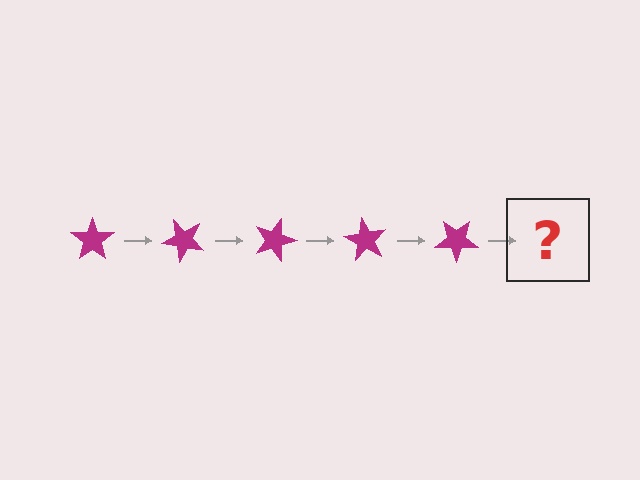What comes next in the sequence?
The next element should be a magenta star rotated 225 degrees.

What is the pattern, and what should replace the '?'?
The pattern is that the star rotates 45 degrees each step. The '?' should be a magenta star rotated 225 degrees.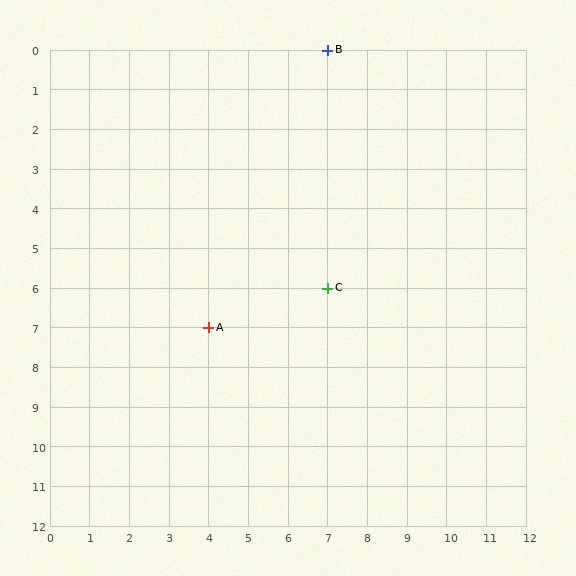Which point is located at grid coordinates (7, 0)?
Point B is at (7, 0).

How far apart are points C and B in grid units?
Points C and B are 6 rows apart.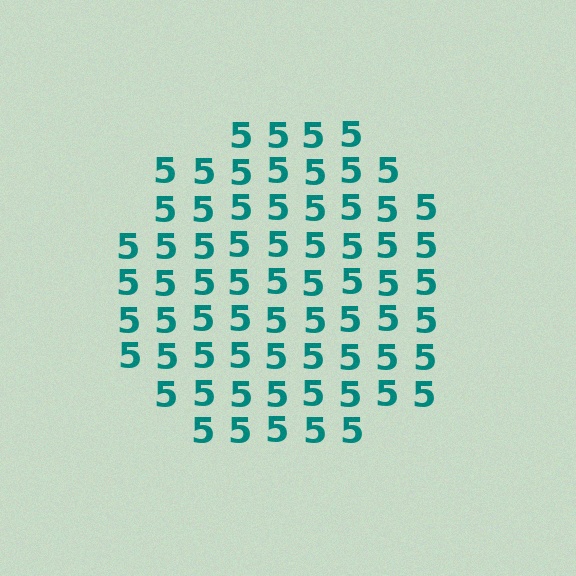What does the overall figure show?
The overall figure shows a circle.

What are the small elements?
The small elements are digit 5's.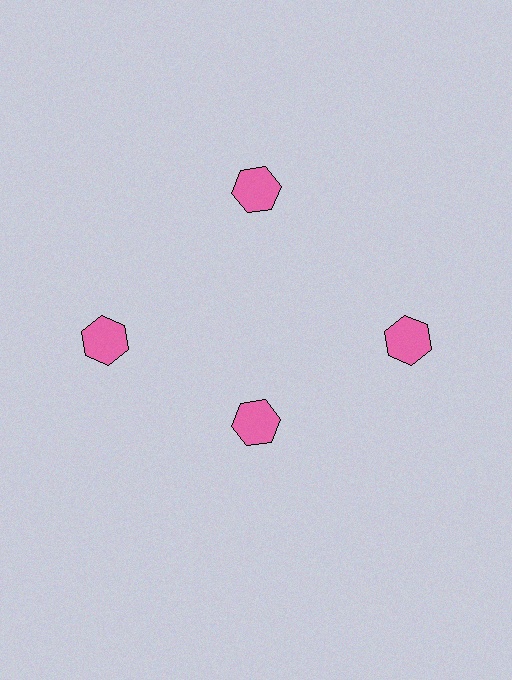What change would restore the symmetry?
The symmetry would be restored by moving it outward, back onto the ring so that all 4 hexagons sit at equal angles and equal distance from the center.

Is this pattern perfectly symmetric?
No. The 4 pink hexagons are arranged in a ring, but one element near the 6 o'clock position is pulled inward toward the center, breaking the 4-fold rotational symmetry.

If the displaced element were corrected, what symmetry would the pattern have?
It would have 4-fold rotational symmetry — the pattern would map onto itself every 90 degrees.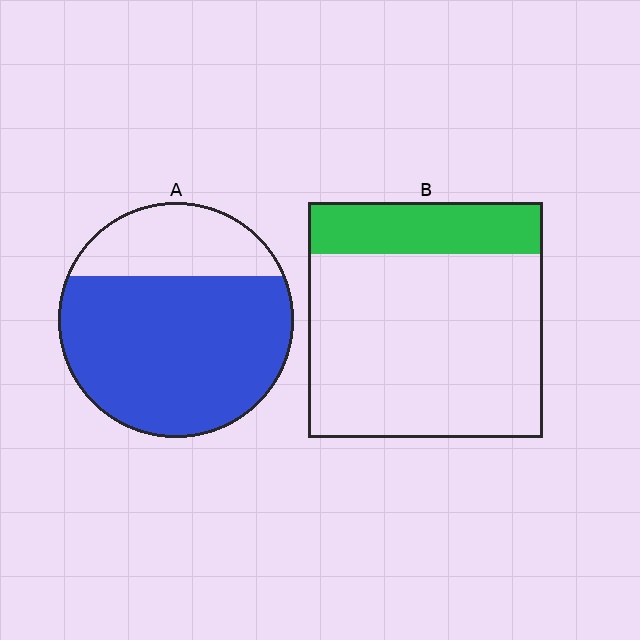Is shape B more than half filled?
No.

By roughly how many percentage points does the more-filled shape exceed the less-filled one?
By roughly 50 percentage points (A over B).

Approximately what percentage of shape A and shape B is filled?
A is approximately 75% and B is approximately 20%.